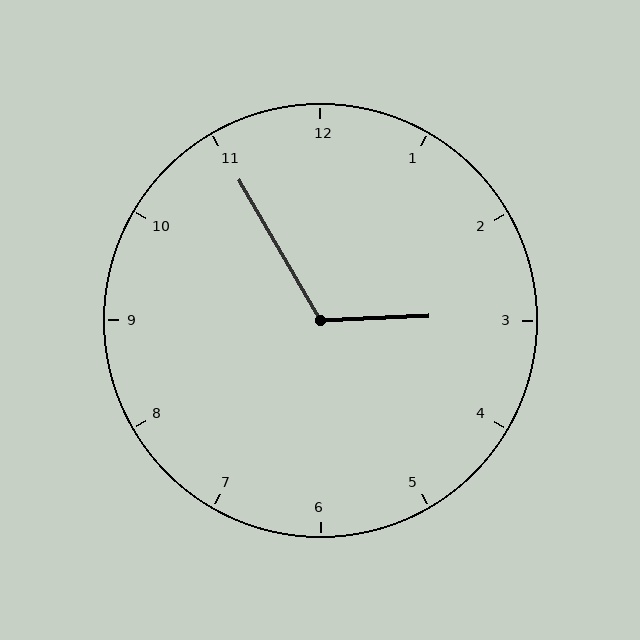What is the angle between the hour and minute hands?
Approximately 118 degrees.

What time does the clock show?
2:55.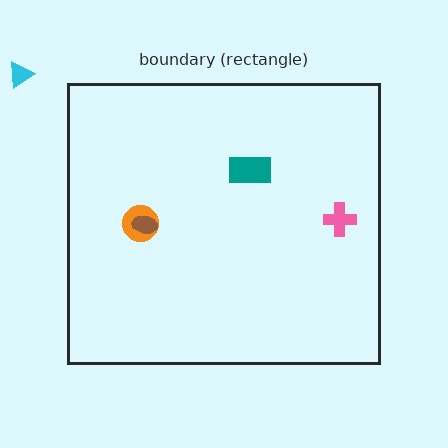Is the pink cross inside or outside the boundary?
Inside.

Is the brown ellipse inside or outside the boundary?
Inside.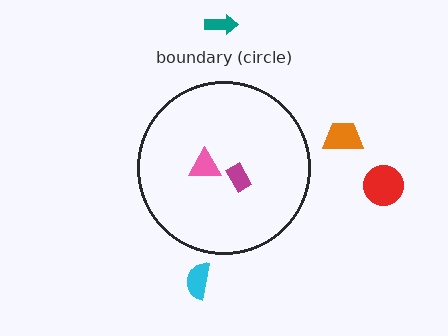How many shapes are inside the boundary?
2 inside, 4 outside.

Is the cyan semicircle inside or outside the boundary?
Outside.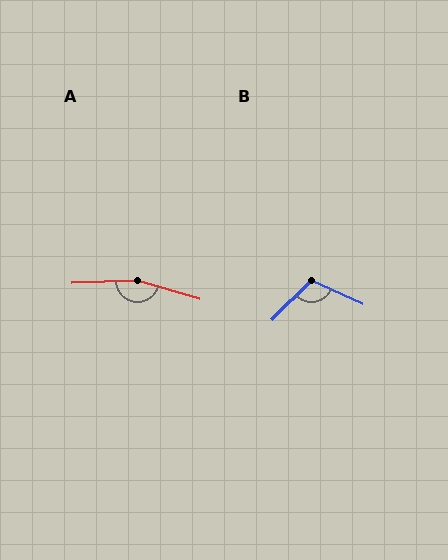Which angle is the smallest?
B, at approximately 110 degrees.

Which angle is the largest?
A, at approximately 161 degrees.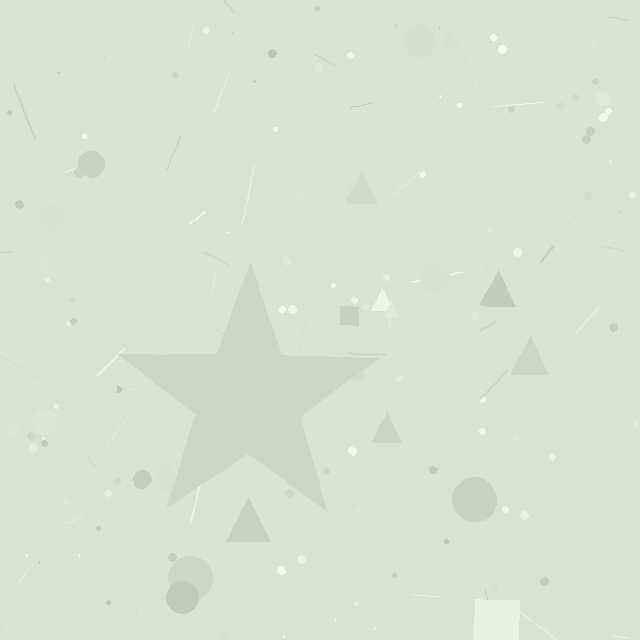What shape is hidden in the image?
A star is hidden in the image.